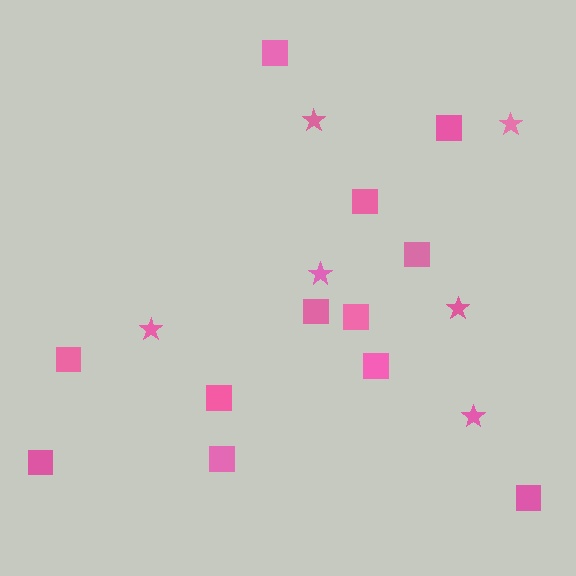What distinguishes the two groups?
There are 2 groups: one group of squares (12) and one group of stars (6).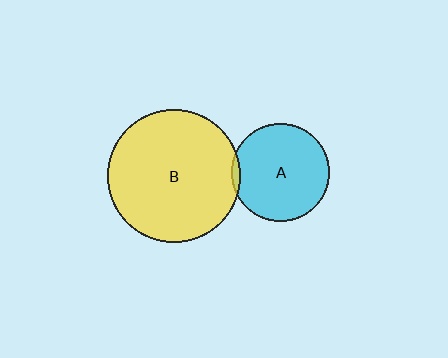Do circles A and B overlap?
Yes.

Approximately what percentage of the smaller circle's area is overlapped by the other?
Approximately 5%.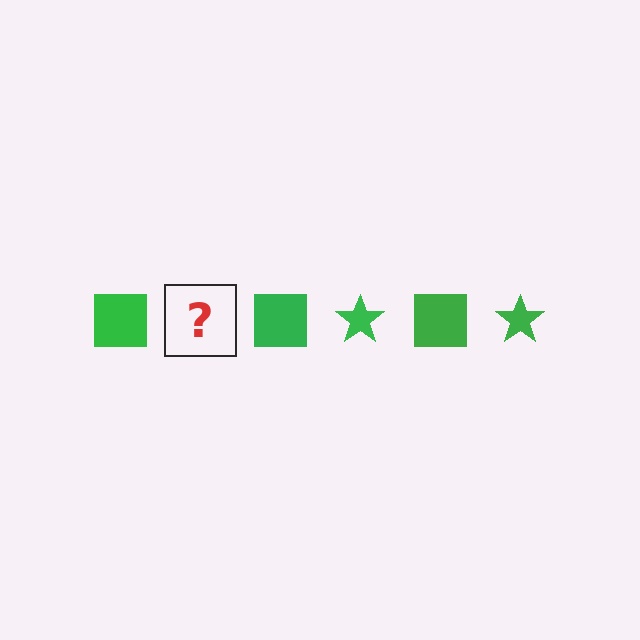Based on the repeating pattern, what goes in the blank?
The blank should be a green star.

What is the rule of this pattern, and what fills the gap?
The rule is that the pattern cycles through square, star shapes in green. The gap should be filled with a green star.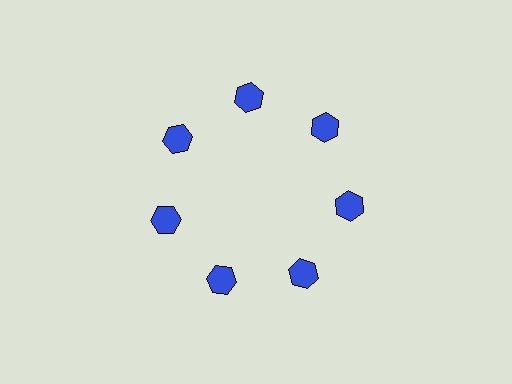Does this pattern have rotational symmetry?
Yes, this pattern has 7-fold rotational symmetry. It looks the same after rotating 51 degrees around the center.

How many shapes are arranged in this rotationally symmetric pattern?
There are 7 shapes, arranged in 7 groups of 1.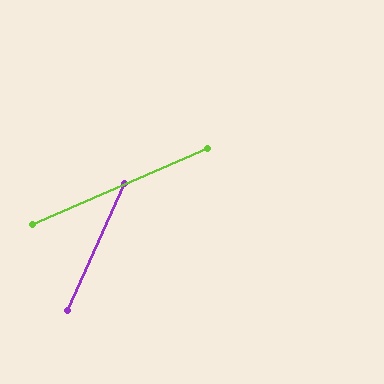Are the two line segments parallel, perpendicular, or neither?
Neither parallel nor perpendicular — they differ by about 43°.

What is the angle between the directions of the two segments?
Approximately 43 degrees.